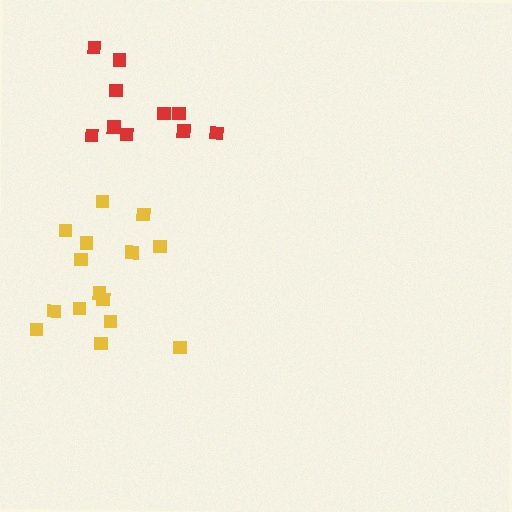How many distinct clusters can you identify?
There are 2 distinct clusters.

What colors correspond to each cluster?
The clusters are colored: yellow, red.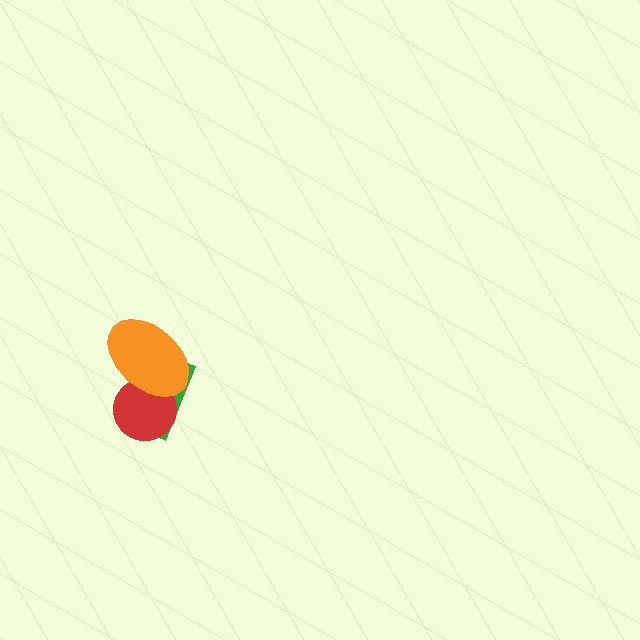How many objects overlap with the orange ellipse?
2 objects overlap with the orange ellipse.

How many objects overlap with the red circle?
2 objects overlap with the red circle.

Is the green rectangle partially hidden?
Yes, it is partially covered by another shape.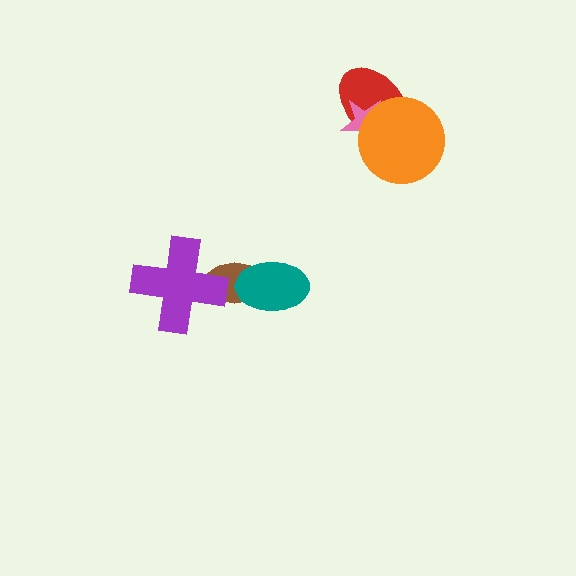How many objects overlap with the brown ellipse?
2 objects overlap with the brown ellipse.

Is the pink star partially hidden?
Yes, it is partially covered by another shape.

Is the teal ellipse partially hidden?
No, no other shape covers it.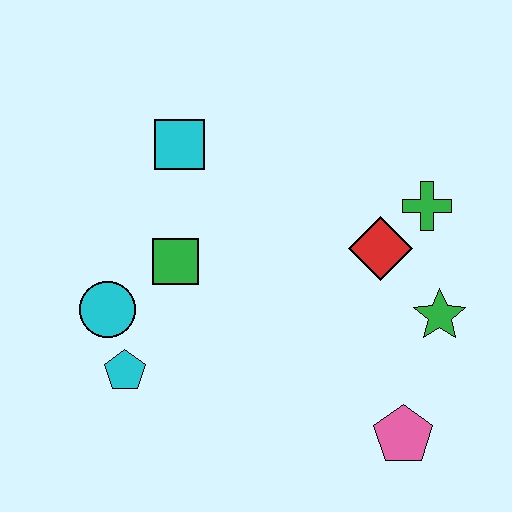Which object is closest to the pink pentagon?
The green star is closest to the pink pentagon.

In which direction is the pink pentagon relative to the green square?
The pink pentagon is to the right of the green square.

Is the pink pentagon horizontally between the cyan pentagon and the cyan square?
No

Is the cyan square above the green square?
Yes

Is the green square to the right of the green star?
No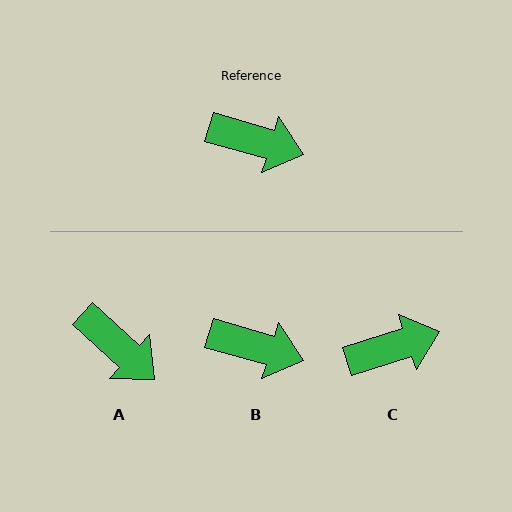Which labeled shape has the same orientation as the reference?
B.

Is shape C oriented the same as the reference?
No, it is off by about 34 degrees.